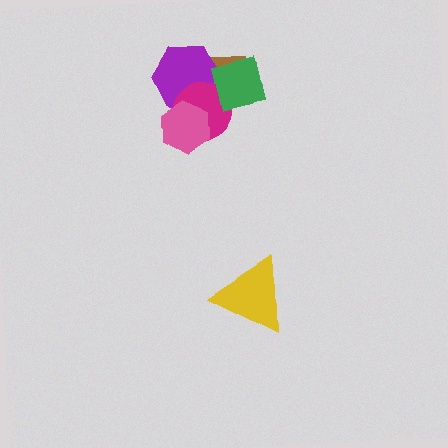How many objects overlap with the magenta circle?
4 objects overlap with the magenta circle.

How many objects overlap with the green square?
3 objects overlap with the green square.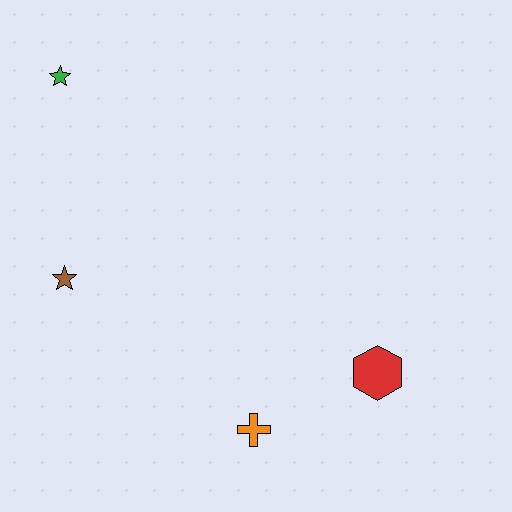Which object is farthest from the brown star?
The red hexagon is farthest from the brown star.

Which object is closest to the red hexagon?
The orange cross is closest to the red hexagon.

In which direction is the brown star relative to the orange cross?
The brown star is to the left of the orange cross.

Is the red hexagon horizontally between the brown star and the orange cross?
No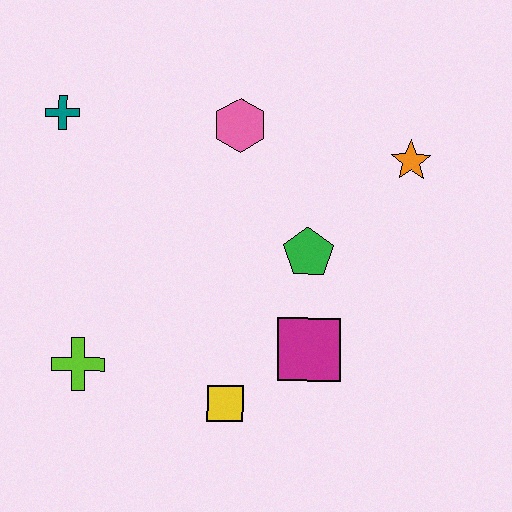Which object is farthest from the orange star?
The lime cross is farthest from the orange star.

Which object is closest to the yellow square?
The magenta square is closest to the yellow square.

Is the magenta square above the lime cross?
Yes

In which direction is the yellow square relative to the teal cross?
The yellow square is below the teal cross.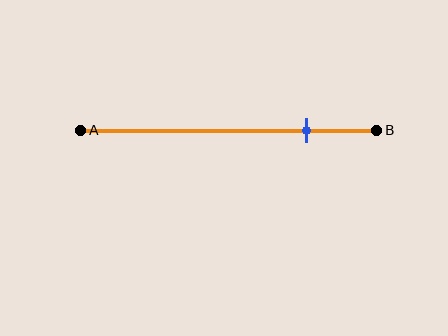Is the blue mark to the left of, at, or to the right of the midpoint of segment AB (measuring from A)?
The blue mark is to the right of the midpoint of segment AB.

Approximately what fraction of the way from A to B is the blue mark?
The blue mark is approximately 75% of the way from A to B.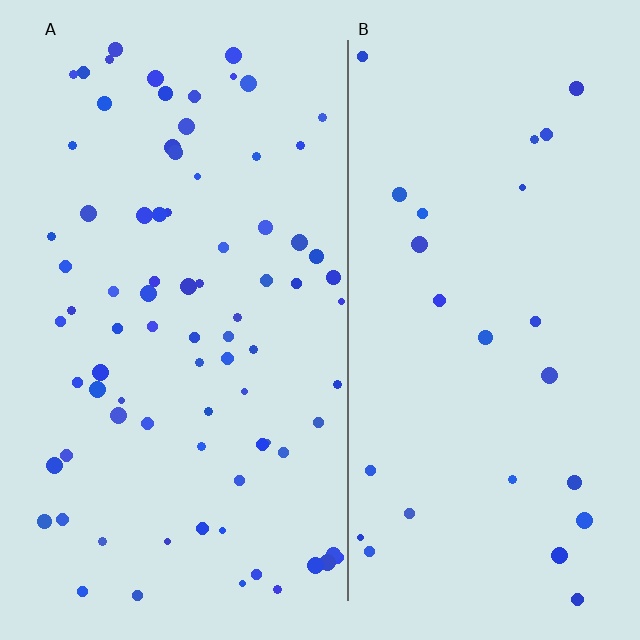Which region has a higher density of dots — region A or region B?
A (the left).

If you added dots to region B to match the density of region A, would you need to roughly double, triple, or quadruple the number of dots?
Approximately triple.